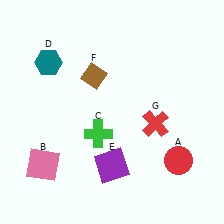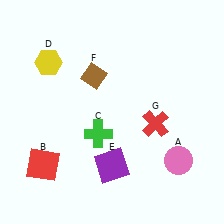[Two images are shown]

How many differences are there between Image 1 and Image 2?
There are 3 differences between the two images.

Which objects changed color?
A changed from red to pink. B changed from pink to red. D changed from teal to yellow.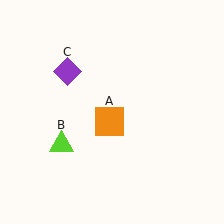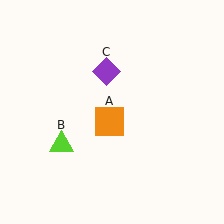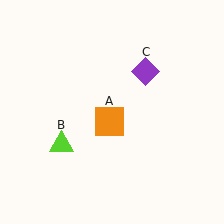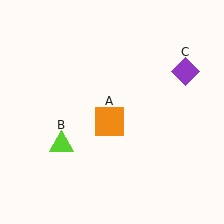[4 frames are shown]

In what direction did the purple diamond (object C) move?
The purple diamond (object C) moved right.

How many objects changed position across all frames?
1 object changed position: purple diamond (object C).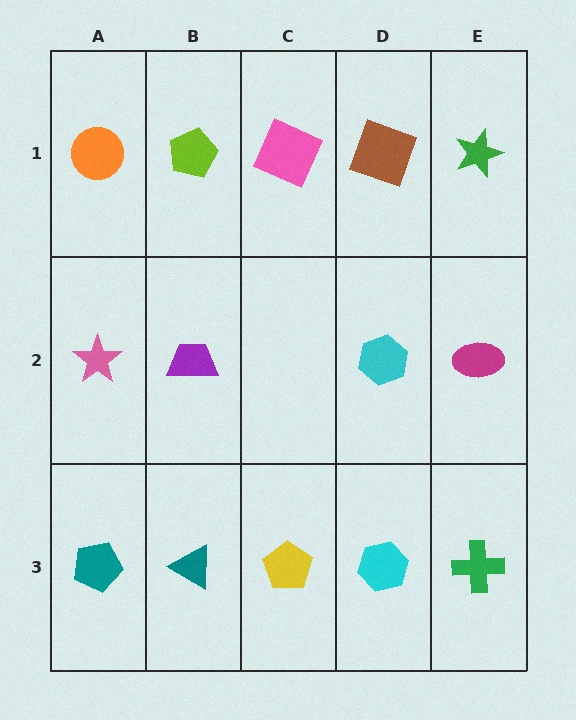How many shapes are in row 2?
4 shapes.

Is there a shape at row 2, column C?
No, that cell is empty.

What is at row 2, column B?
A purple trapezoid.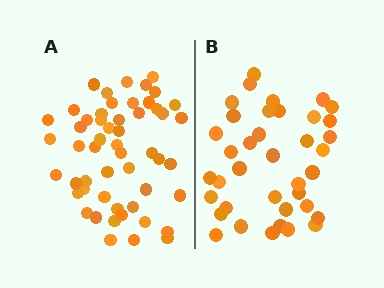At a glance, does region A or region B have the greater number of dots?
Region A (the left region) has more dots.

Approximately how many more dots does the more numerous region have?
Region A has approximately 15 more dots than region B.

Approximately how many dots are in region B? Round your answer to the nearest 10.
About 40 dots. (The exact count is 38, which rounds to 40.)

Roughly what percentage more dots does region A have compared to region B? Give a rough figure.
About 40% more.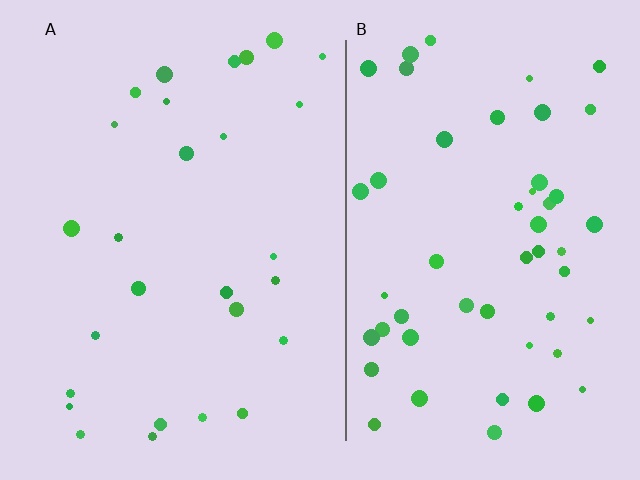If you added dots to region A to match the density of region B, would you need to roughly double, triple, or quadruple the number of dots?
Approximately double.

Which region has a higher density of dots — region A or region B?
B (the right).